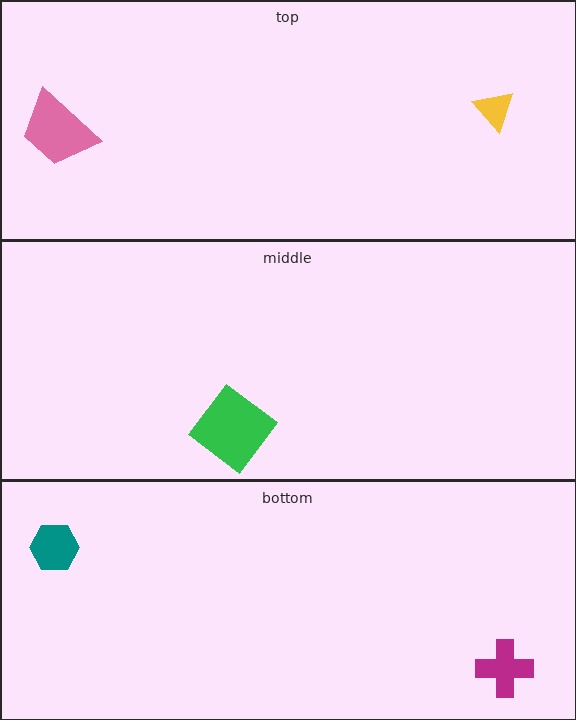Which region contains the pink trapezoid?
The top region.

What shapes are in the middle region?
The green diamond.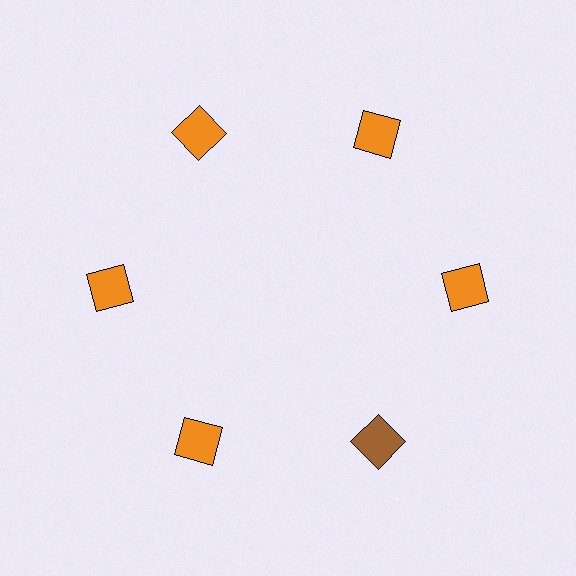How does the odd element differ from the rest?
It has a different color: brown instead of orange.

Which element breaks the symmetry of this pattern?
The brown square at roughly the 5 o'clock position breaks the symmetry. All other shapes are orange squares.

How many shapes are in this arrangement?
There are 6 shapes arranged in a ring pattern.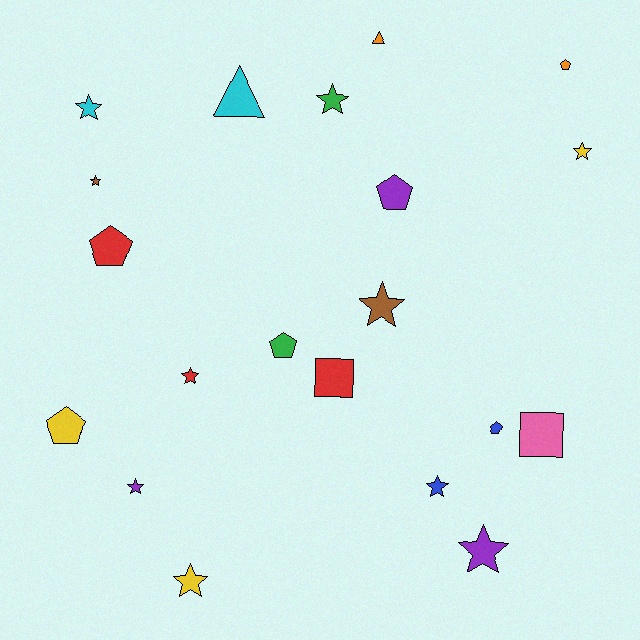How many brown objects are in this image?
There are 2 brown objects.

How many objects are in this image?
There are 20 objects.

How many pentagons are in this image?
There are 6 pentagons.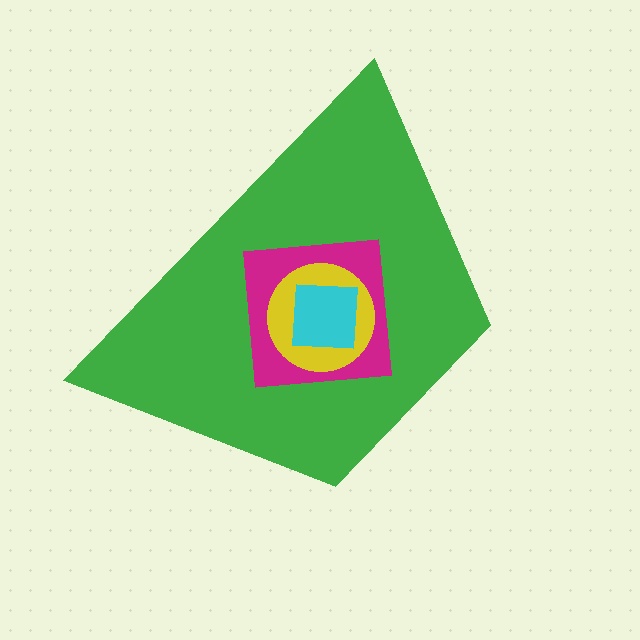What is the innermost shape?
The cyan square.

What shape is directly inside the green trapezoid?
The magenta square.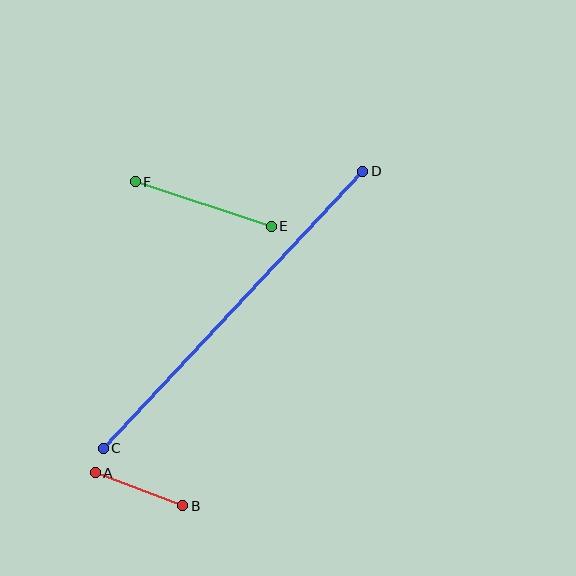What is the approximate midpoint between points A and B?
The midpoint is at approximately (139, 489) pixels.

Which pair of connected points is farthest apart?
Points C and D are farthest apart.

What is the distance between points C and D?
The distance is approximately 380 pixels.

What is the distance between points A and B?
The distance is approximately 94 pixels.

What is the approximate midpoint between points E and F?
The midpoint is at approximately (203, 204) pixels.